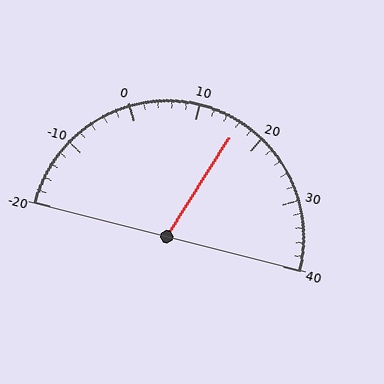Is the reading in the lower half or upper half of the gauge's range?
The reading is in the upper half of the range (-20 to 40).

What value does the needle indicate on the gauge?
The needle indicates approximately 16.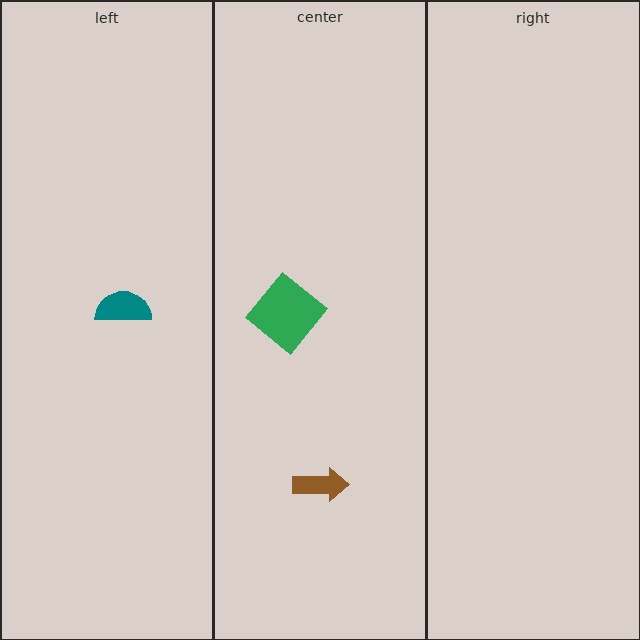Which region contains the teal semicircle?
The left region.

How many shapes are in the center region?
2.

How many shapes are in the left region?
1.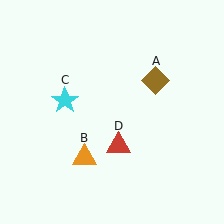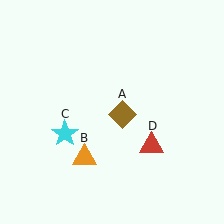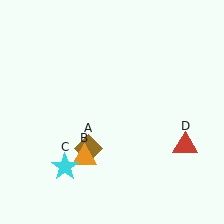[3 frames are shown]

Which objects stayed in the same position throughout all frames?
Orange triangle (object B) remained stationary.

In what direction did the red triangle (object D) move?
The red triangle (object D) moved right.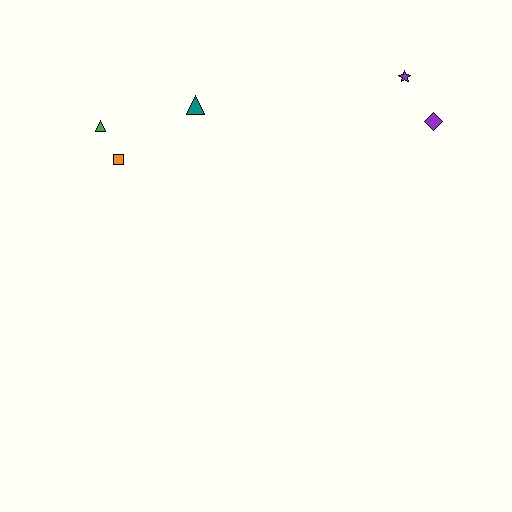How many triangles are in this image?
There are 2 triangles.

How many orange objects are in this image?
There is 1 orange object.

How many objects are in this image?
There are 5 objects.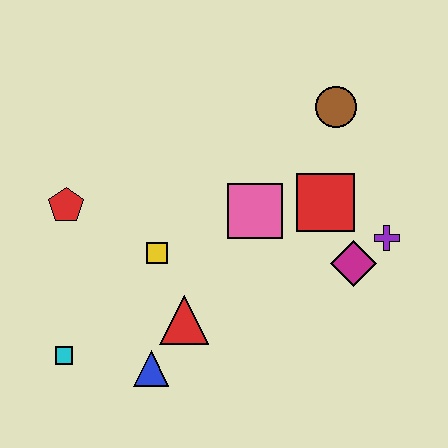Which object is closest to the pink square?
The red square is closest to the pink square.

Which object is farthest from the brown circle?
The cyan square is farthest from the brown circle.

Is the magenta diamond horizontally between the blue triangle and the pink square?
No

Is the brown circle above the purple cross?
Yes